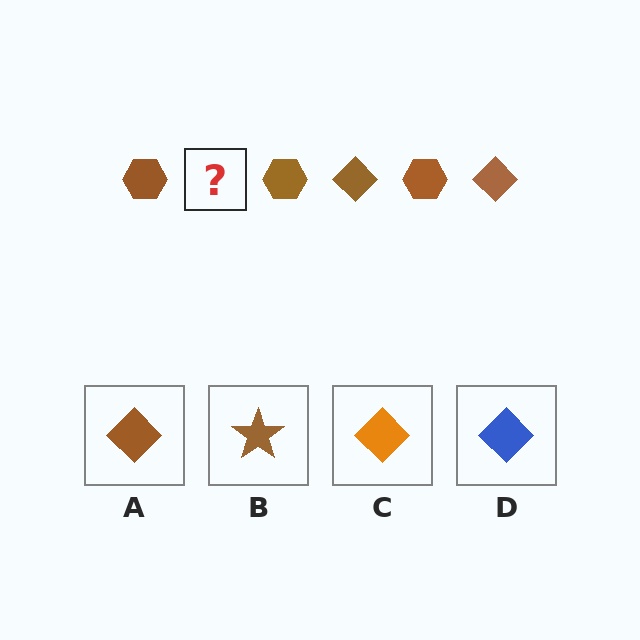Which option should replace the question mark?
Option A.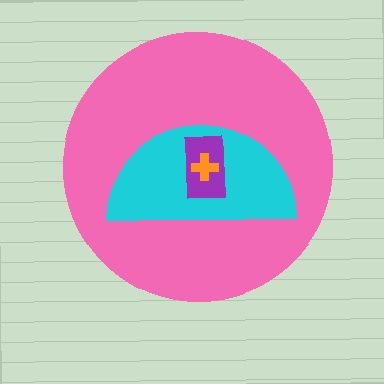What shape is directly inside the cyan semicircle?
The purple rectangle.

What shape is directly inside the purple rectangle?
The orange cross.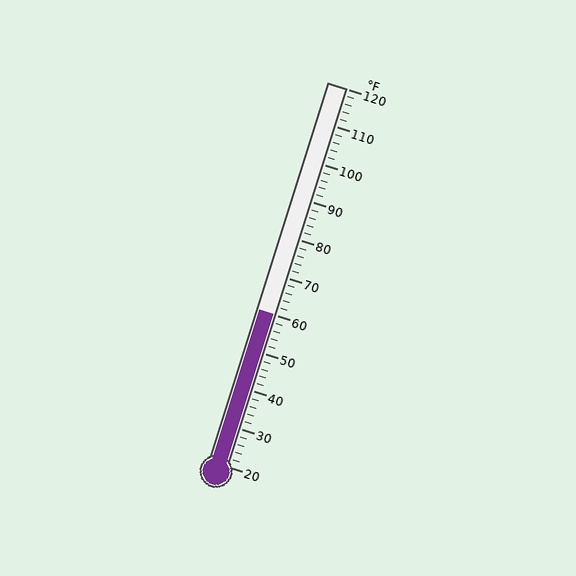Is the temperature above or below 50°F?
The temperature is above 50°F.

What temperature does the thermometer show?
The thermometer shows approximately 60°F.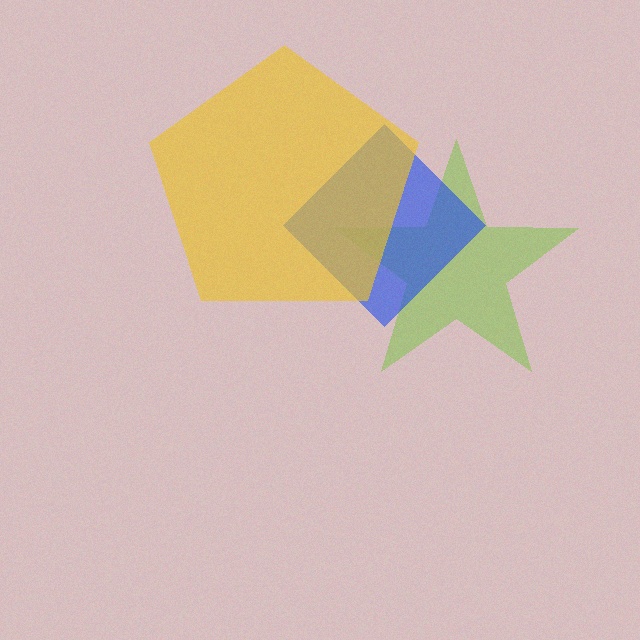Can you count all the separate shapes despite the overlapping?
Yes, there are 3 separate shapes.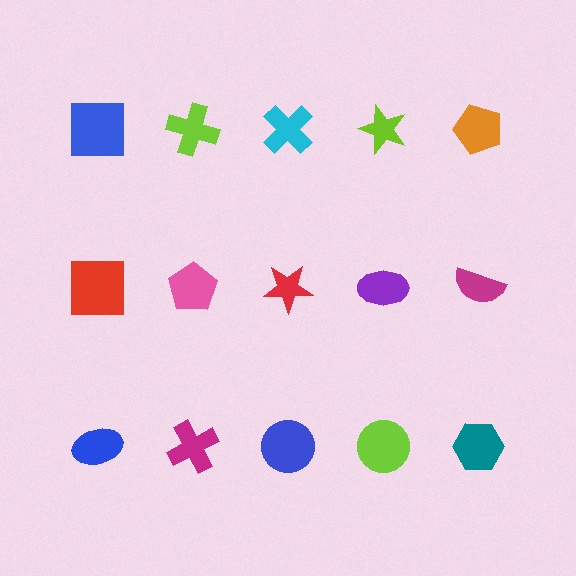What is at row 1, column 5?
An orange pentagon.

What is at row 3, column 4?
A lime circle.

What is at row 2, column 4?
A purple ellipse.